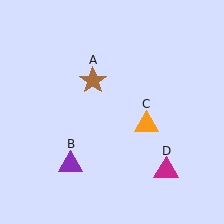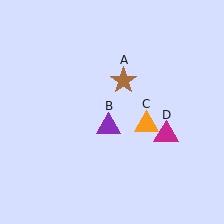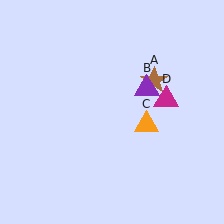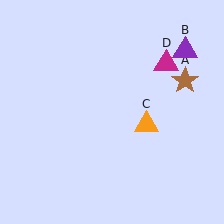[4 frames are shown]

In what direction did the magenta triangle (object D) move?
The magenta triangle (object D) moved up.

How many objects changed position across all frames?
3 objects changed position: brown star (object A), purple triangle (object B), magenta triangle (object D).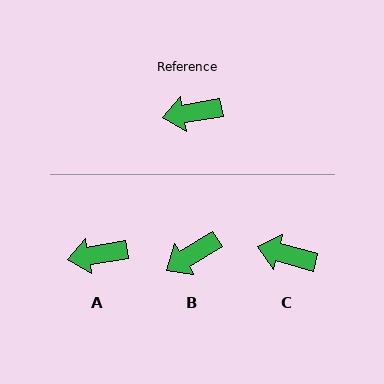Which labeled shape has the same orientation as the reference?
A.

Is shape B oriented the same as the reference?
No, it is off by about 22 degrees.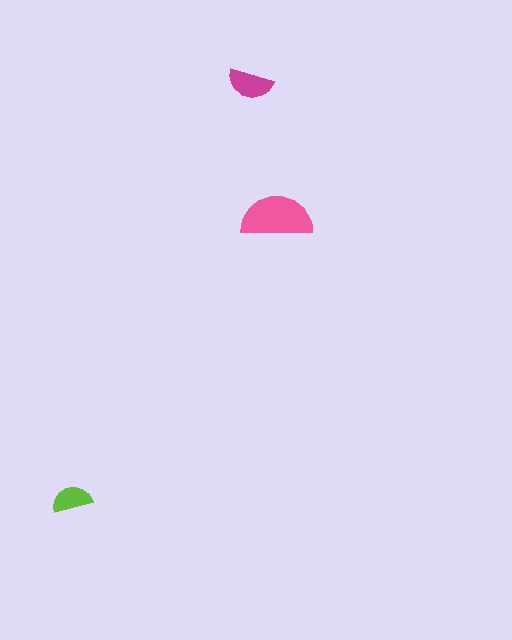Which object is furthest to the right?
The pink semicircle is rightmost.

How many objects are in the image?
There are 3 objects in the image.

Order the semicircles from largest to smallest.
the pink one, the magenta one, the lime one.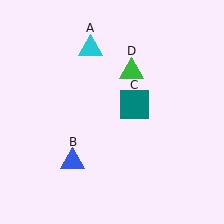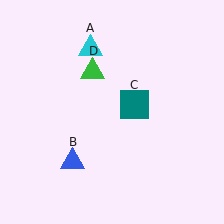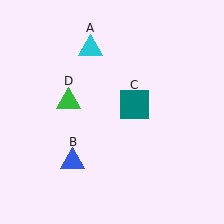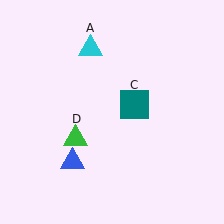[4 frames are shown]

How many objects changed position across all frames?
1 object changed position: green triangle (object D).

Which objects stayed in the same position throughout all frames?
Cyan triangle (object A) and blue triangle (object B) and teal square (object C) remained stationary.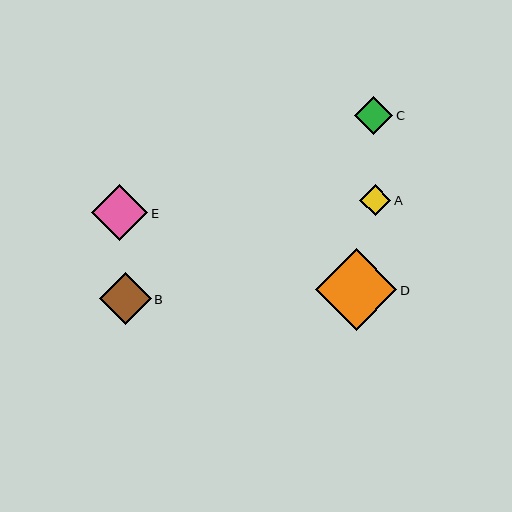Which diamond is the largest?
Diamond D is the largest with a size of approximately 82 pixels.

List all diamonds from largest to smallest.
From largest to smallest: D, E, B, C, A.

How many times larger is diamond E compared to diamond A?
Diamond E is approximately 1.8 times the size of diamond A.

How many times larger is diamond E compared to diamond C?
Diamond E is approximately 1.5 times the size of diamond C.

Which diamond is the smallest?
Diamond A is the smallest with a size of approximately 31 pixels.